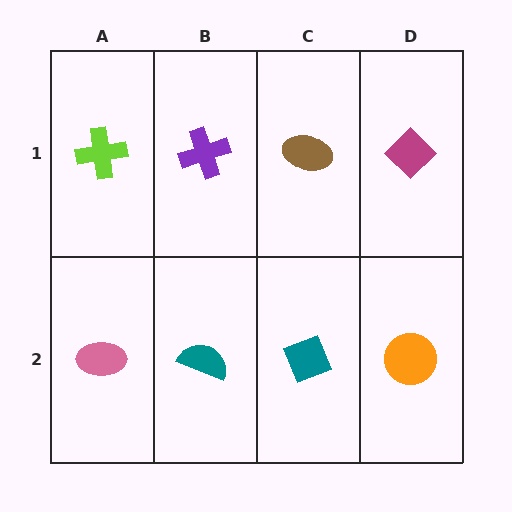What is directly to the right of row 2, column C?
An orange circle.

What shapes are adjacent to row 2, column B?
A purple cross (row 1, column B), a pink ellipse (row 2, column A), a teal diamond (row 2, column C).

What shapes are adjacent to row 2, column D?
A magenta diamond (row 1, column D), a teal diamond (row 2, column C).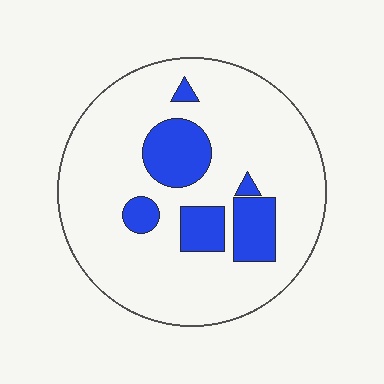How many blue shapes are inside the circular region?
6.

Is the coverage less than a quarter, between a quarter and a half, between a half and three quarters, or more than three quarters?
Less than a quarter.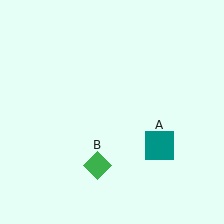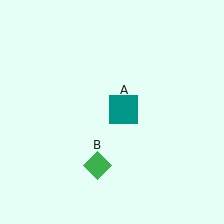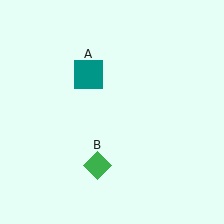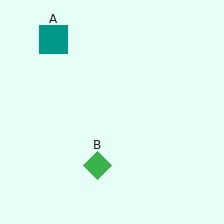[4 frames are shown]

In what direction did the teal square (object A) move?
The teal square (object A) moved up and to the left.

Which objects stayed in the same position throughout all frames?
Green diamond (object B) remained stationary.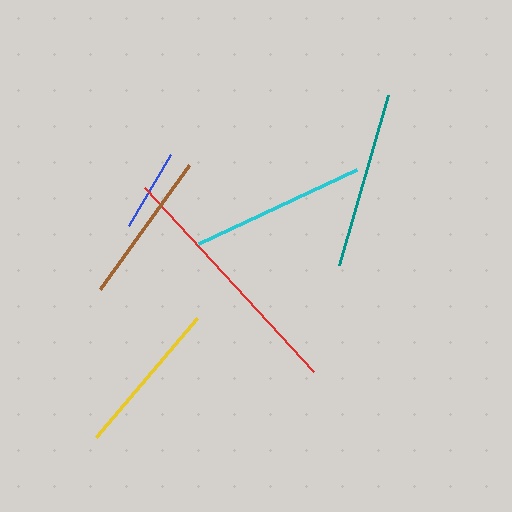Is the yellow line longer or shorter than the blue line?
The yellow line is longer than the blue line.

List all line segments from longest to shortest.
From longest to shortest: red, teal, cyan, yellow, brown, blue.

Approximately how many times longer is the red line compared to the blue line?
The red line is approximately 3.0 times the length of the blue line.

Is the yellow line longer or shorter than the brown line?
The yellow line is longer than the brown line.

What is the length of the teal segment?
The teal segment is approximately 177 pixels long.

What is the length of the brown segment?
The brown segment is approximately 153 pixels long.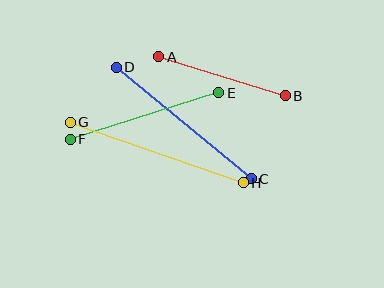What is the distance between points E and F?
The distance is approximately 156 pixels.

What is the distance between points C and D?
The distance is approximately 175 pixels.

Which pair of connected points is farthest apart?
Points G and H are farthest apart.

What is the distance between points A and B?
The distance is approximately 133 pixels.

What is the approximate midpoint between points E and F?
The midpoint is at approximately (145, 116) pixels.